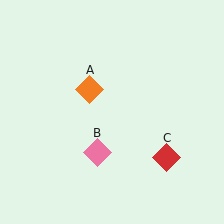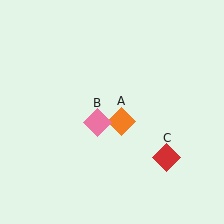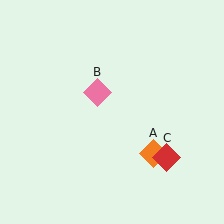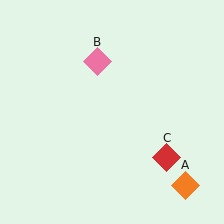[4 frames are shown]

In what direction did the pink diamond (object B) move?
The pink diamond (object B) moved up.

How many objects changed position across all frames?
2 objects changed position: orange diamond (object A), pink diamond (object B).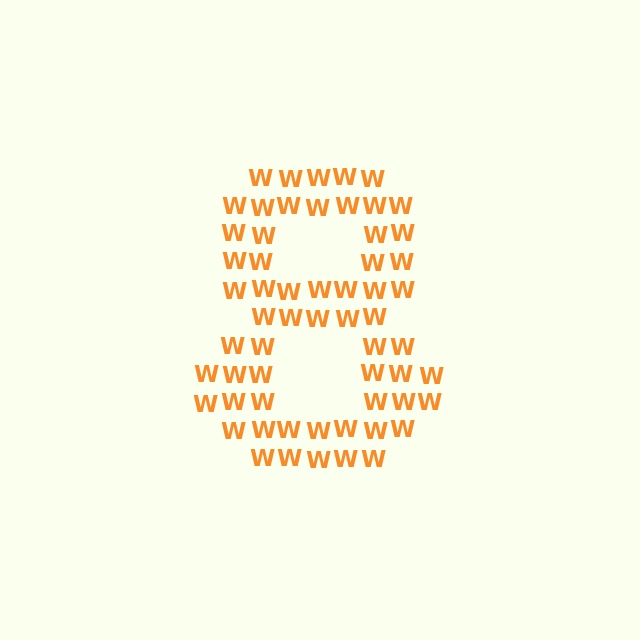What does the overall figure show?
The overall figure shows the digit 8.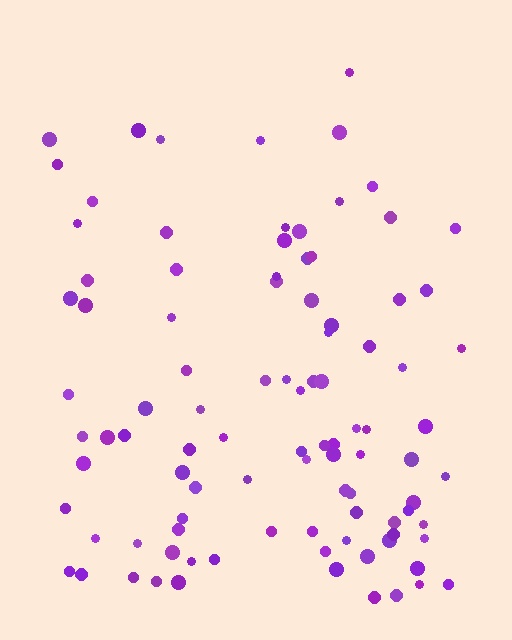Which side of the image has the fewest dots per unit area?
The top.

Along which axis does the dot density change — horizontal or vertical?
Vertical.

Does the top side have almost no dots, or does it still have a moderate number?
Still a moderate number, just noticeably fewer than the bottom.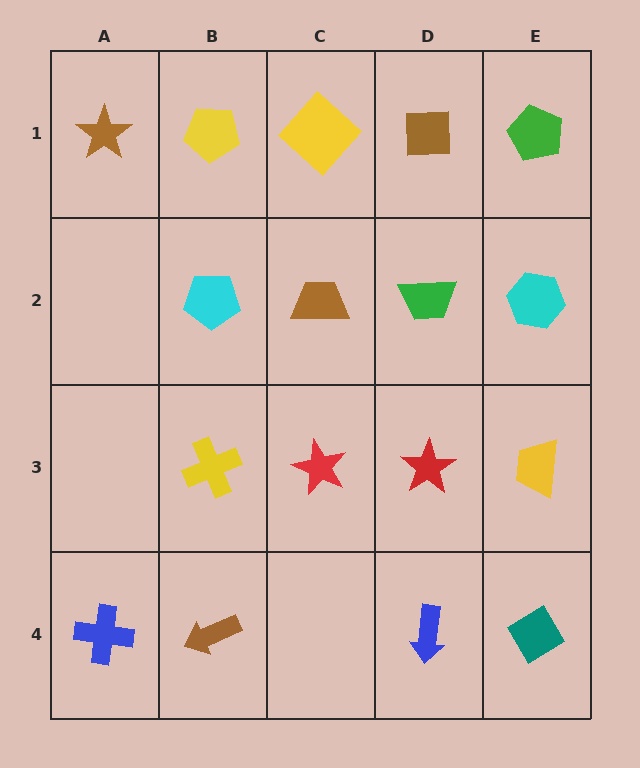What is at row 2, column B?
A cyan pentagon.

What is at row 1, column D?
A brown square.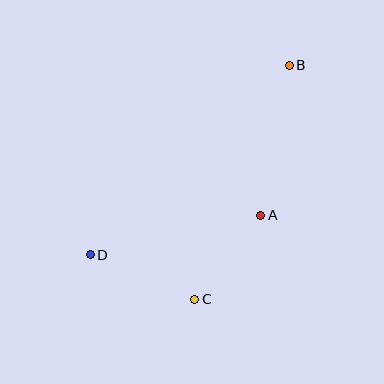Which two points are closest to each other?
Points A and C are closest to each other.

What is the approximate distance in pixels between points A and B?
The distance between A and B is approximately 153 pixels.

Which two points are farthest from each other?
Points B and D are farthest from each other.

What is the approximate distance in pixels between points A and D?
The distance between A and D is approximately 175 pixels.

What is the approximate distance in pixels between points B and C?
The distance between B and C is approximately 252 pixels.